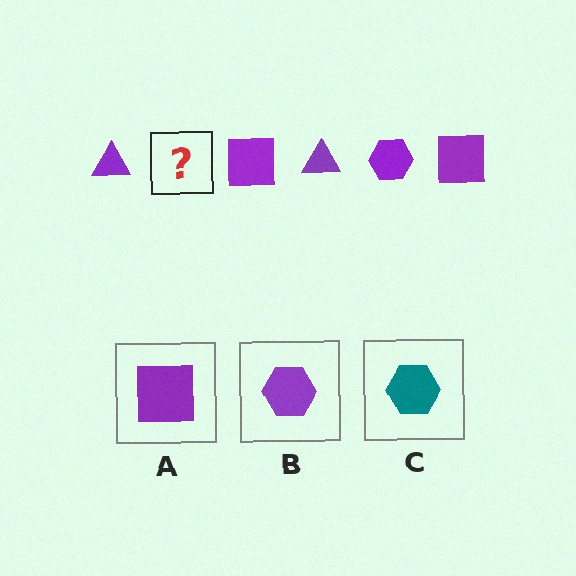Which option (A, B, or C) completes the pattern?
B.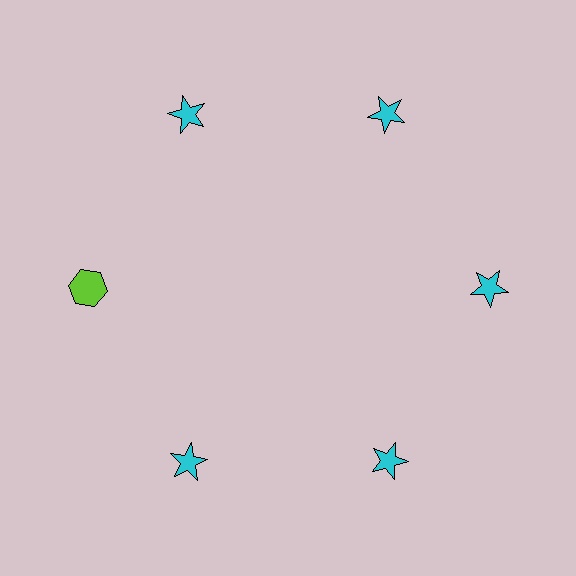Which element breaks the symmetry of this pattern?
The lime hexagon at roughly the 9 o'clock position breaks the symmetry. All other shapes are cyan stars.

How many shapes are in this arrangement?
There are 6 shapes arranged in a ring pattern.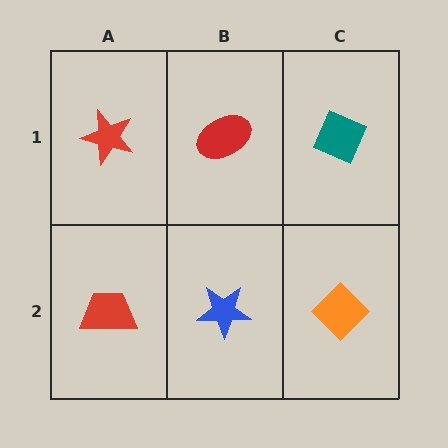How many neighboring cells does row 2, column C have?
2.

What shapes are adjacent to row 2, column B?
A red ellipse (row 1, column B), a red trapezoid (row 2, column A), an orange diamond (row 2, column C).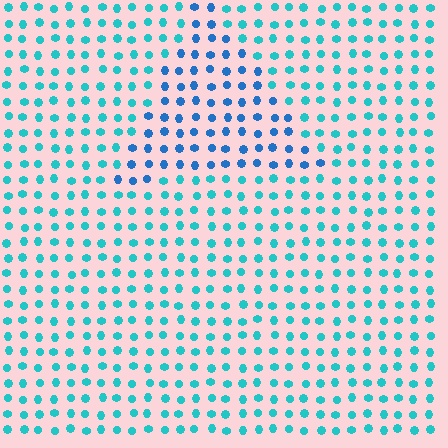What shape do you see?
I see a triangle.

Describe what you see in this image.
The image is filled with small cyan elements in a uniform arrangement. A triangle-shaped region is visible where the elements are tinted to a slightly different hue, forming a subtle color boundary.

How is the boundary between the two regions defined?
The boundary is defined purely by a slight shift in hue (about 31 degrees). Spacing, size, and orientation are identical on both sides.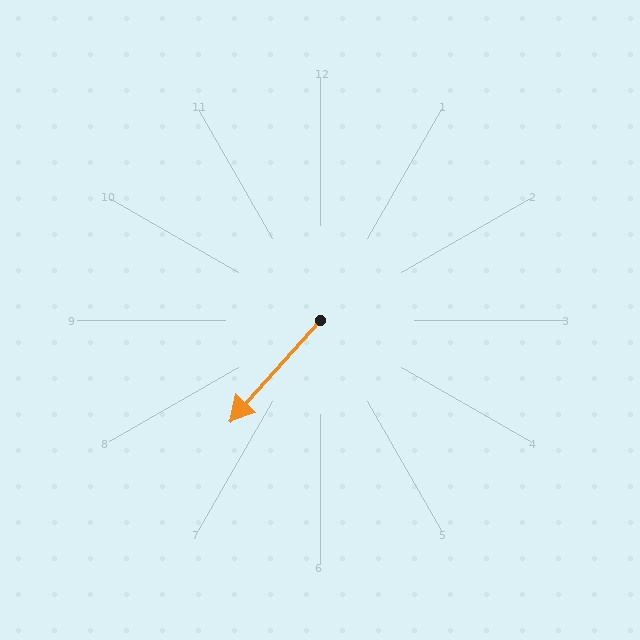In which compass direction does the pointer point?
Southwest.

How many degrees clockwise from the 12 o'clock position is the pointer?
Approximately 222 degrees.